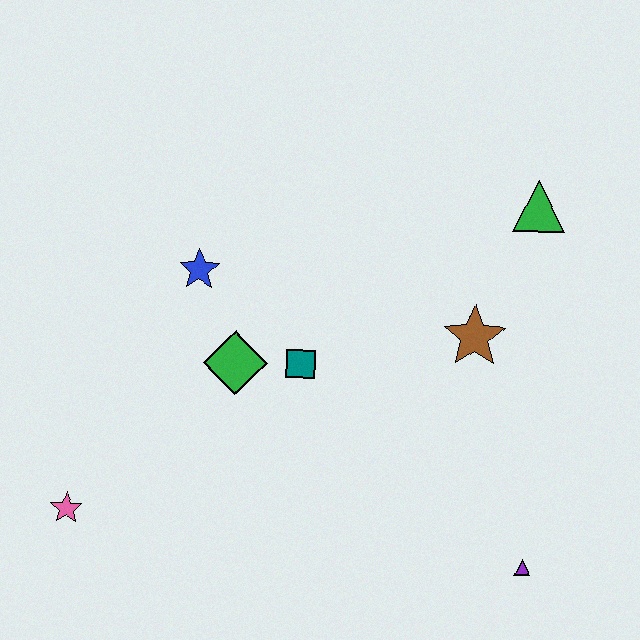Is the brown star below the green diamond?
No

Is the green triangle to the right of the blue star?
Yes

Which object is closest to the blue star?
The green diamond is closest to the blue star.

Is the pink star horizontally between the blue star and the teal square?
No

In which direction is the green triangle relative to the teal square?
The green triangle is to the right of the teal square.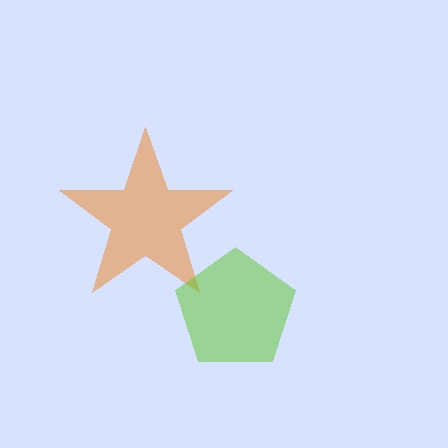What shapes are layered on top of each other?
The layered shapes are: an orange star, a lime pentagon.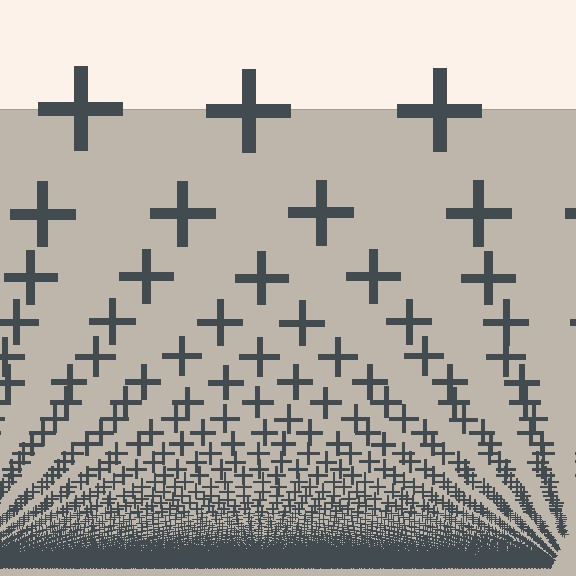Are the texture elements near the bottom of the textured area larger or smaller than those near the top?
Smaller. The gradient is inverted — elements near the bottom are smaller and denser.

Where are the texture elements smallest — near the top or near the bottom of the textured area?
Near the bottom.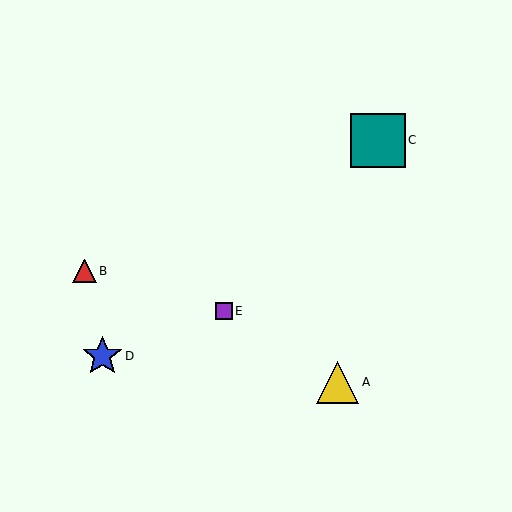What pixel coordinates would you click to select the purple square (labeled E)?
Click at (224, 311) to select the purple square E.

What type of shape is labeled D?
Shape D is a blue star.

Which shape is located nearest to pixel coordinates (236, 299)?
The purple square (labeled E) at (224, 311) is nearest to that location.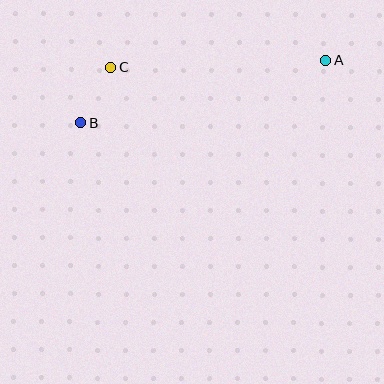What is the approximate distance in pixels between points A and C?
The distance between A and C is approximately 215 pixels.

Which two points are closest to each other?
Points B and C are closest to each other.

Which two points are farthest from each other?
Points A and B are farthest from each other.